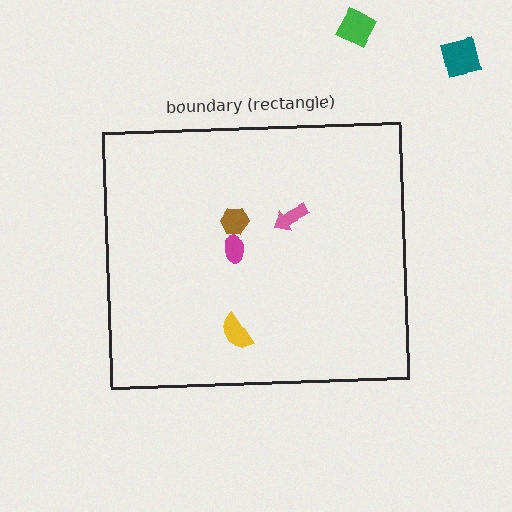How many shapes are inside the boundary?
4 inside, 2 outside.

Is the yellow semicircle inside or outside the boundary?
Inside.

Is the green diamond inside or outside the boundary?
Outside.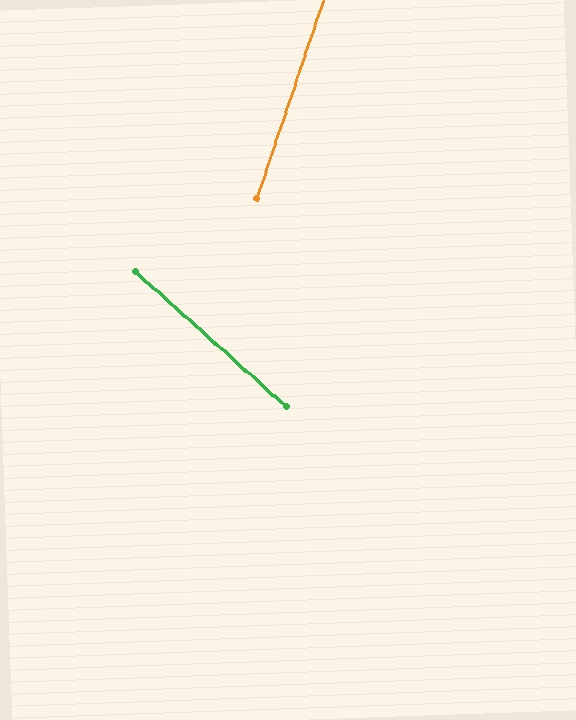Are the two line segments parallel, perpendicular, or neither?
Neither parallel nor perpendicular — they differ by about 67°.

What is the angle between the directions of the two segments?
Approximately 67 degrees.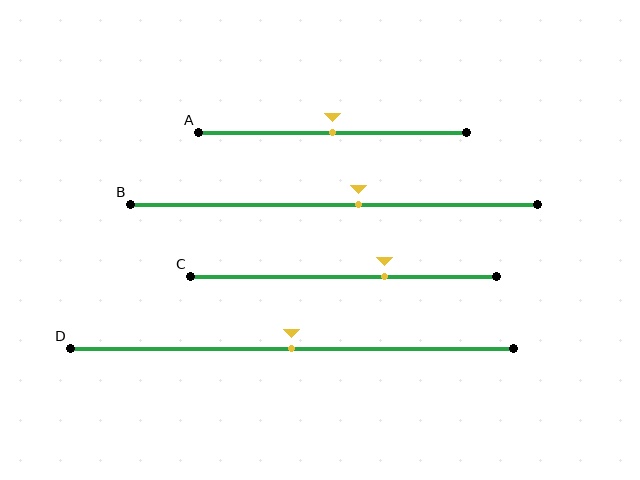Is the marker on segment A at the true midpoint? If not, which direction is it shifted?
Yes, the marker on segment A is at the true midpoint.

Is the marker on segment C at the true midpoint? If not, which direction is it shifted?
No, the marker on segment C is shifted to the right by about 13% of the segment length.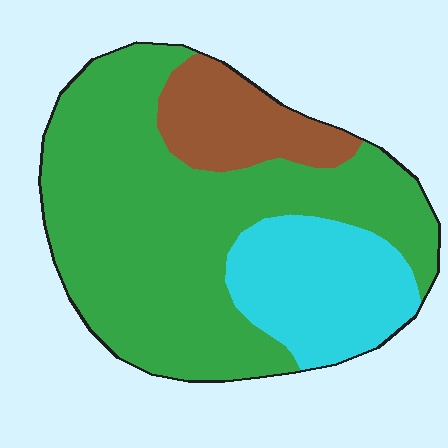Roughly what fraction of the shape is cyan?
Cyan covers 22% of the shape.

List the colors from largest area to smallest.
From largest to smallest: green, cyan, brown.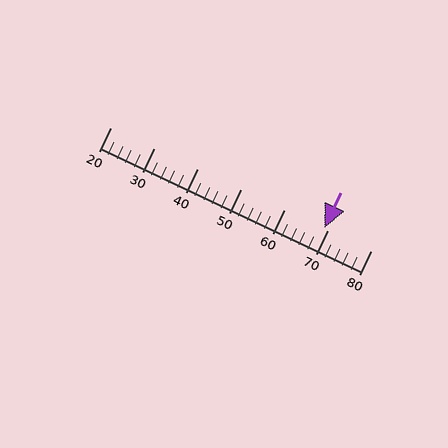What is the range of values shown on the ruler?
The ruler shows values from 20 to 80.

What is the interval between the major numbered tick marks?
The major tick marks are spaced 10 units apart.